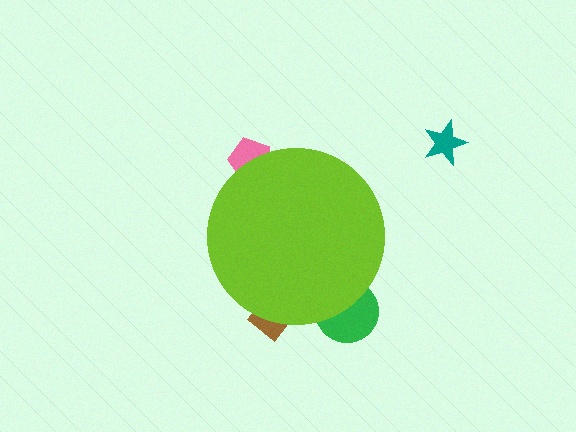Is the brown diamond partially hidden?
Yes, the brown diamond is partially hidden behind the lime circle.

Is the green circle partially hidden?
Yes, the green circle is partially hidden behind the lime circle.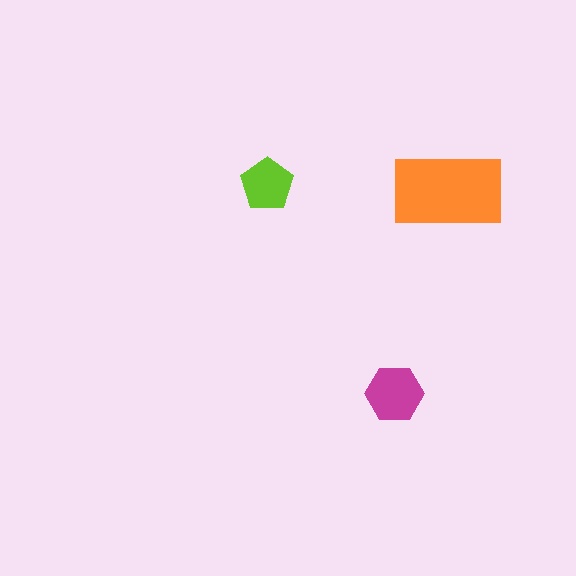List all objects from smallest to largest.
The lime pentagon, the magenta hexagon, the orange rectangle.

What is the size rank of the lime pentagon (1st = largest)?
3rd.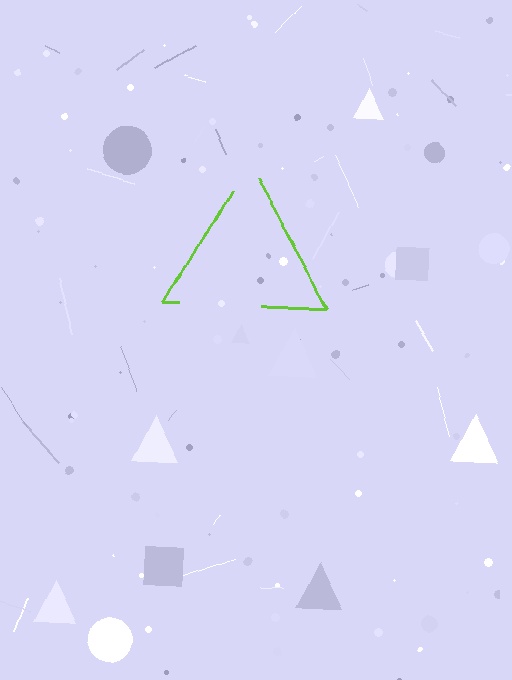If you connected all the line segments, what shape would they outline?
They would outline a triangle.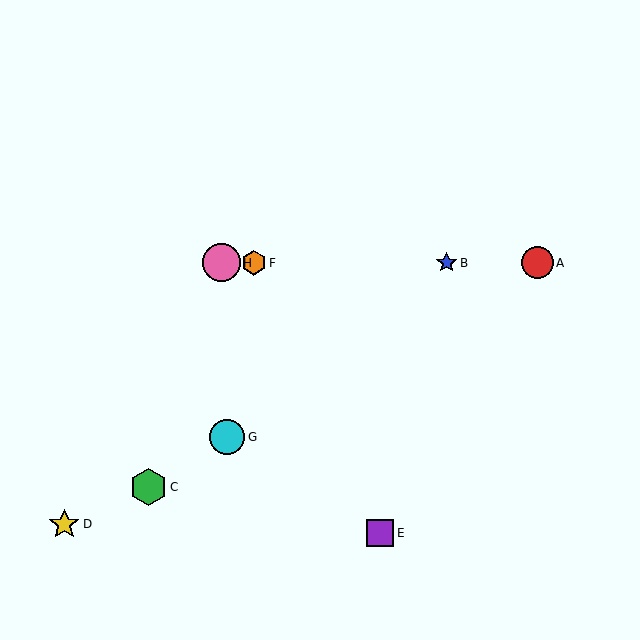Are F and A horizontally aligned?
Yes, both are at y≈263.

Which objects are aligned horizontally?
Objects A, B, F, H are aligned horizontally.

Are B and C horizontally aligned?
No, B is at y≈263 and C is at y≈487.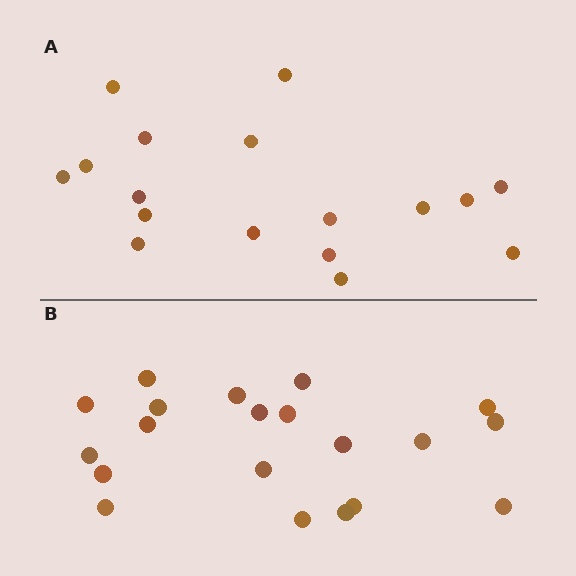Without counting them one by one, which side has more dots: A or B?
Region B (the bottom region) has more dots.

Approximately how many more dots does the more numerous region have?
Region B has just a few more — roughly 2 or 3 more dots than region A.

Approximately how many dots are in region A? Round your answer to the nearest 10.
About 20 dots. (The exact count is 17, which rounds to 20.)